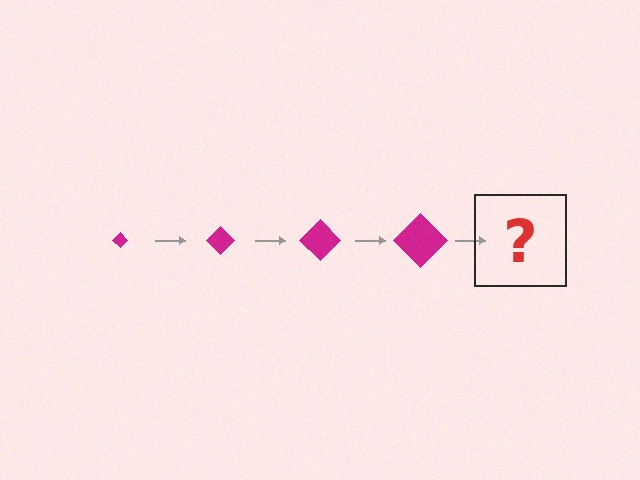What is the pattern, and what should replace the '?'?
The pattern is that the diamond gets progressively larger each step. The '?' should be a magenta diamond, larger than the previous one.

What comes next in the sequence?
The next element should be a magenta diamond, larger than the previous one.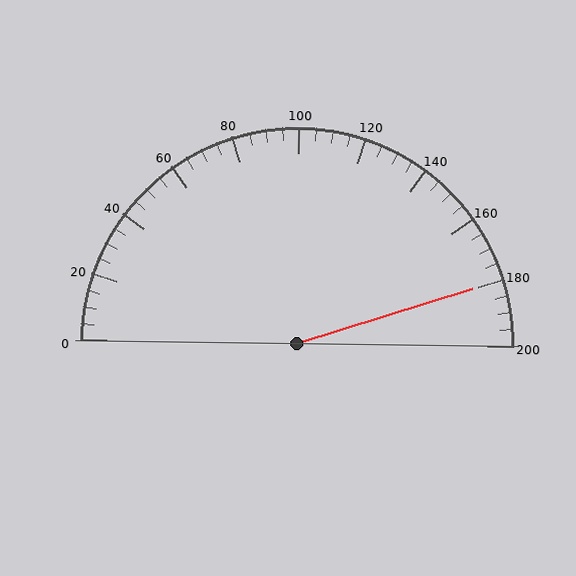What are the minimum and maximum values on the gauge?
The gauge ranges from 0 to 200.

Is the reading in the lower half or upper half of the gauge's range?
The reading is in the upper half of the range (0 to 200).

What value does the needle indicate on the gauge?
The needle indicates approximately 180.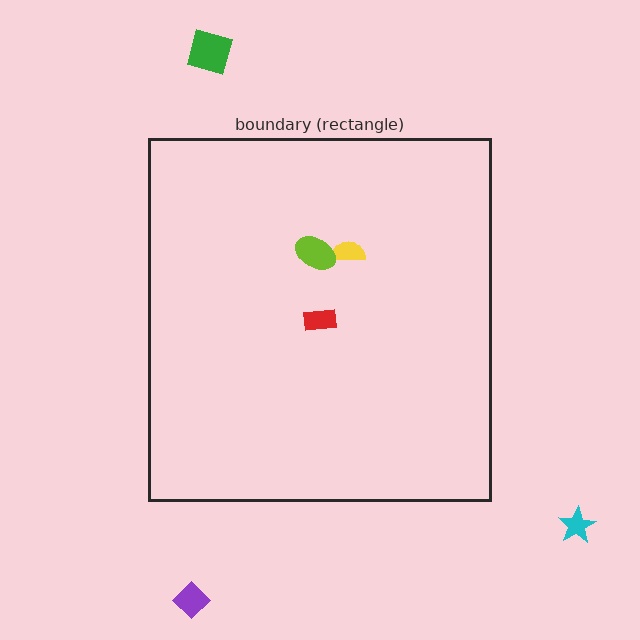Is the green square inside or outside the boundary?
Outside.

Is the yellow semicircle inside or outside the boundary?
Inside.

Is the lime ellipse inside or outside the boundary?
Inside.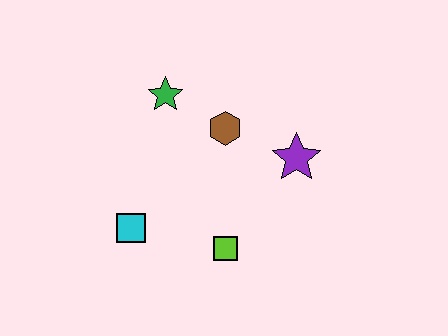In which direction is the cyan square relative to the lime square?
The cyan square is to the left of the lime square.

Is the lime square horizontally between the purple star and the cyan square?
Yes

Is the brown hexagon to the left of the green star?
No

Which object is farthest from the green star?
The lime square is farthest from the green star.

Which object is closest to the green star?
The brown hexagon is closest to the green star.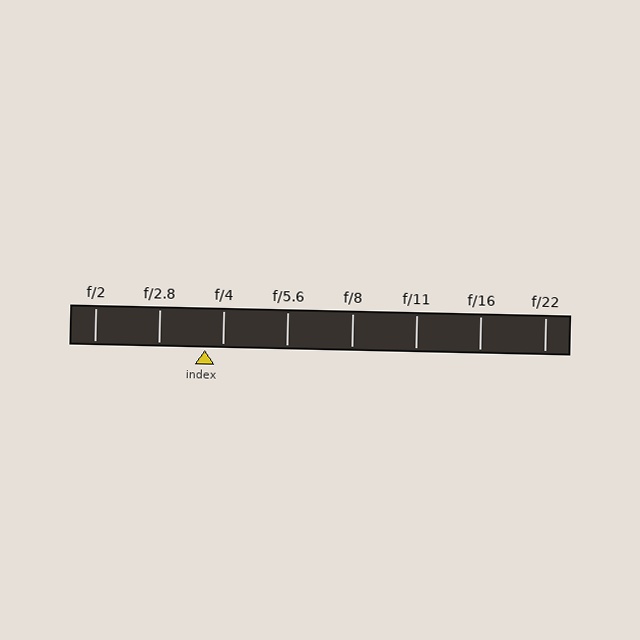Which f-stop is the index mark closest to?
The index mark is closest to f/4.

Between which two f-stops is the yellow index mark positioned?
The index mark is between f/2.8 and f/4.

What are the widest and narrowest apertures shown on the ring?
The widest aperture shown is f/2 and the narrowest is f/22.